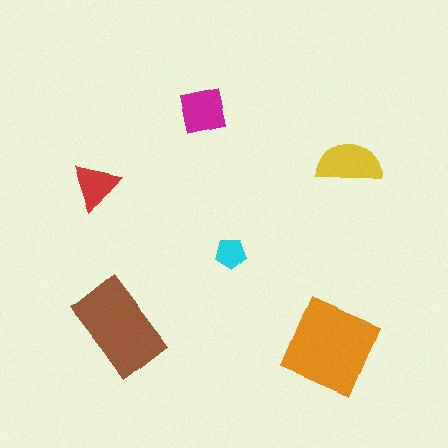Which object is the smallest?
The cyan pentagon.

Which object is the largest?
The orange diamond.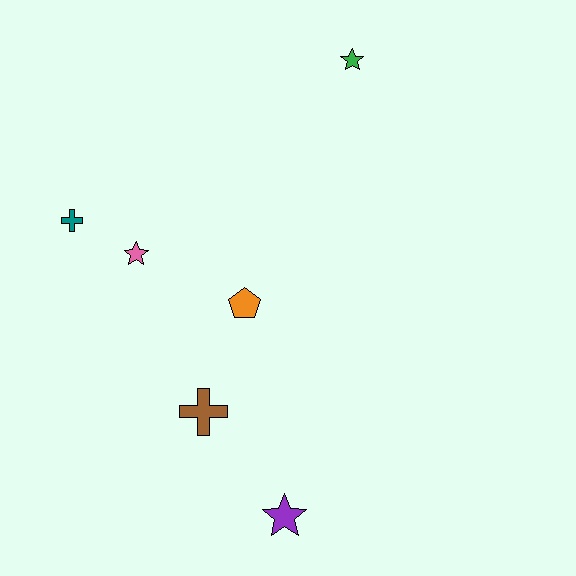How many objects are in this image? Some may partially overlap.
There are 6 objects.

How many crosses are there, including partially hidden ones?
There are 2 crosses.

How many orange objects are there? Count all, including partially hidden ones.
There is 1 orange object.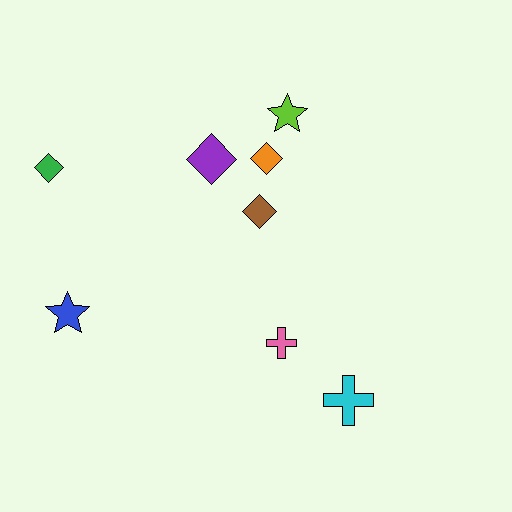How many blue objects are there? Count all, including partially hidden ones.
There is 1 blue object.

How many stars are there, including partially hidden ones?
There are 2 stars.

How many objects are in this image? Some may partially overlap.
There are 8 objects.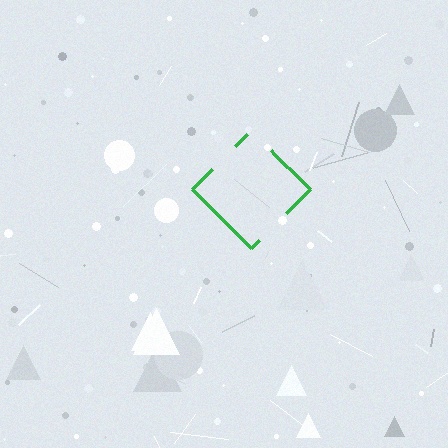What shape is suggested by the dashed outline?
The dashed outline suggests a diamond.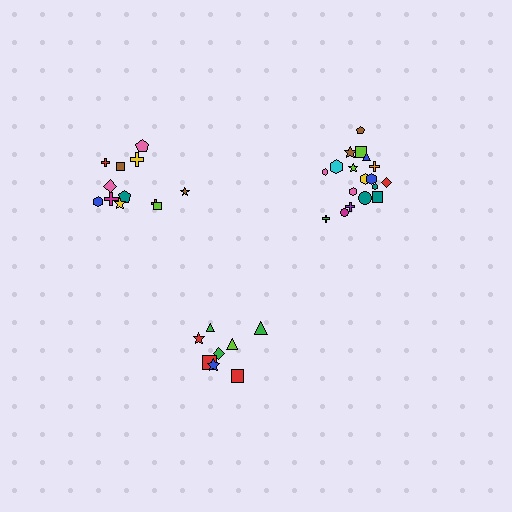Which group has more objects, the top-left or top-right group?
The top-right group.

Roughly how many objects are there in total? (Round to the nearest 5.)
Roughly 40 objects in total.